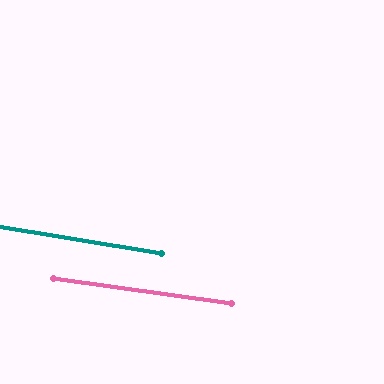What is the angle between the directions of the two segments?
Approximately 1 degree.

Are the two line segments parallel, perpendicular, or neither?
Parallel — their directions differ by only 1.0°.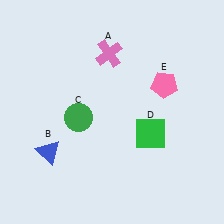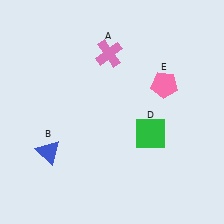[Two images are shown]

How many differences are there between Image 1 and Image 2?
There is 1 difference between the two images.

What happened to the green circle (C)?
The green circle (C) was removed in Image 2. It was in the bottom-left area of Image 1.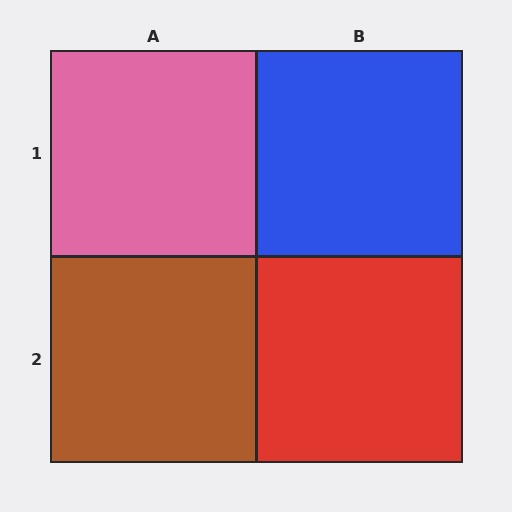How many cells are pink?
1 cell is pink.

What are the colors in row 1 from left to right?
Pink, blue.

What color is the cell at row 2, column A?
Brown.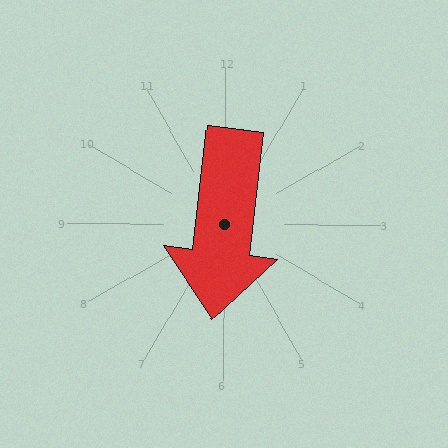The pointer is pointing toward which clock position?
Roughly 6 o'clock.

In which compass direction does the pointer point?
South.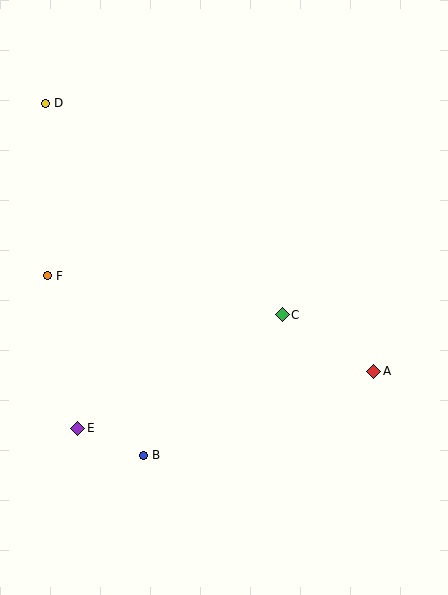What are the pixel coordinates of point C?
Point C is at (282, 315).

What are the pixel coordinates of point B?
Point B is at (143, 455).